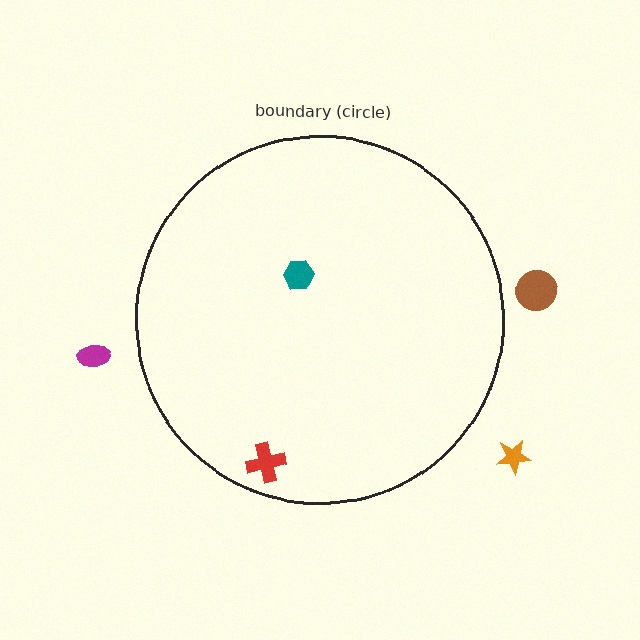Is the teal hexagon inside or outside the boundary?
Inside.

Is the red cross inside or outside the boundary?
Inside.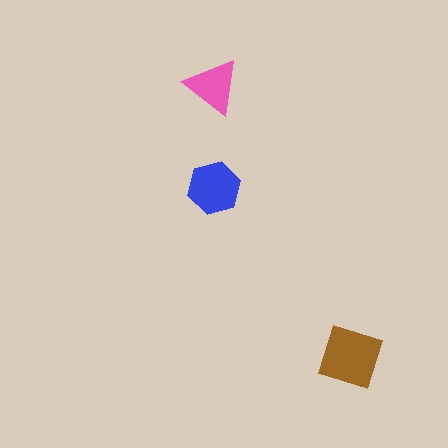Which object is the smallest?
The pink triangle.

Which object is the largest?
The brown square.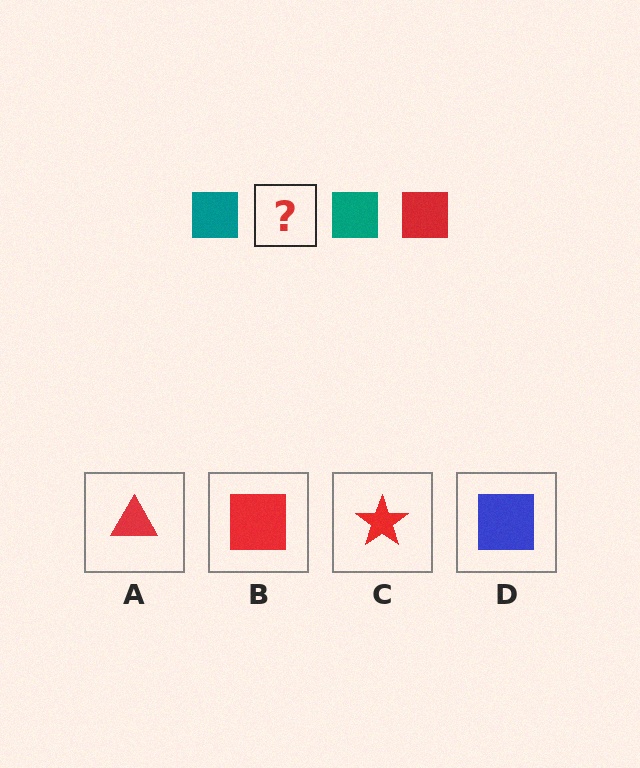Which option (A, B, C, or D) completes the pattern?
B.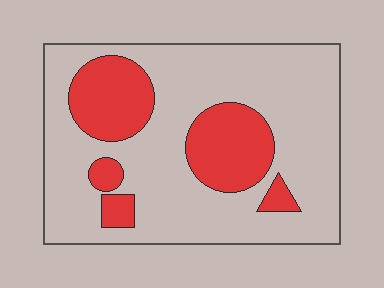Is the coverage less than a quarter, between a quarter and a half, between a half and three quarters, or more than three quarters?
Between a quarter and a half.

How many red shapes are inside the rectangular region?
5.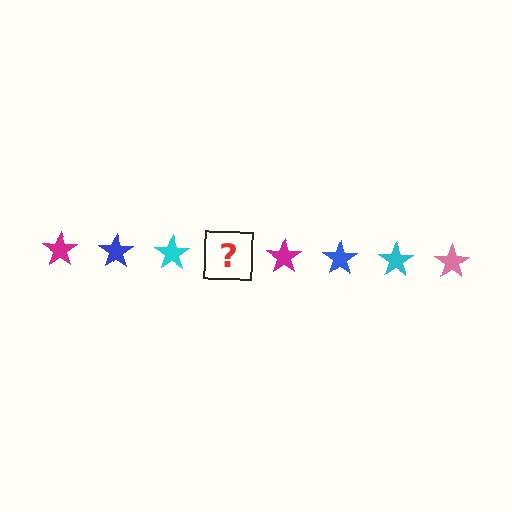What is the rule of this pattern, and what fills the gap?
The rule is that the pattern cycles through magenta, blue, cyan, pink stars. The gap should be filled with a pink star.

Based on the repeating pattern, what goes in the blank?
The blank should be a pink star.